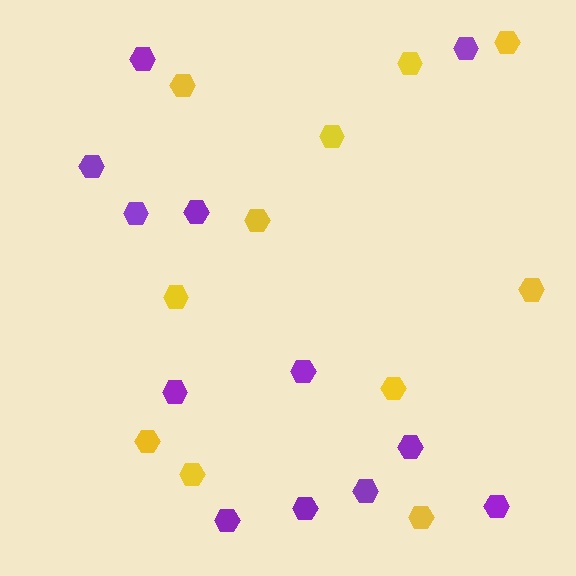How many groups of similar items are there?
There are 2 groups: one group of purple hexagons (12) and one group of yellow hexagons (11).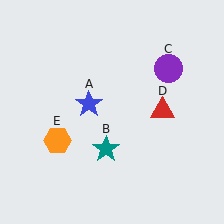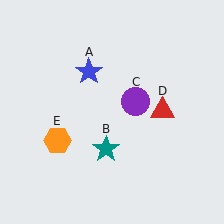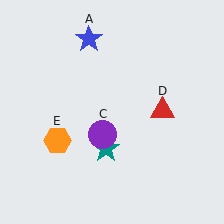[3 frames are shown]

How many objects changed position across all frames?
2 objects changed position: blue star (object A), purple circle (object C).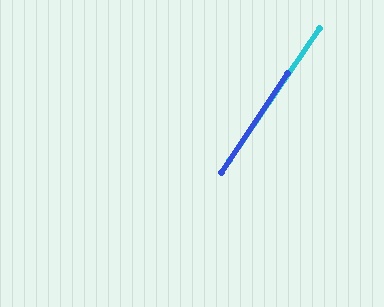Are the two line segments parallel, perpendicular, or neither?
Parallel — their directions differ by only 0.6°.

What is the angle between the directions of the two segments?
Approximately 1 degree.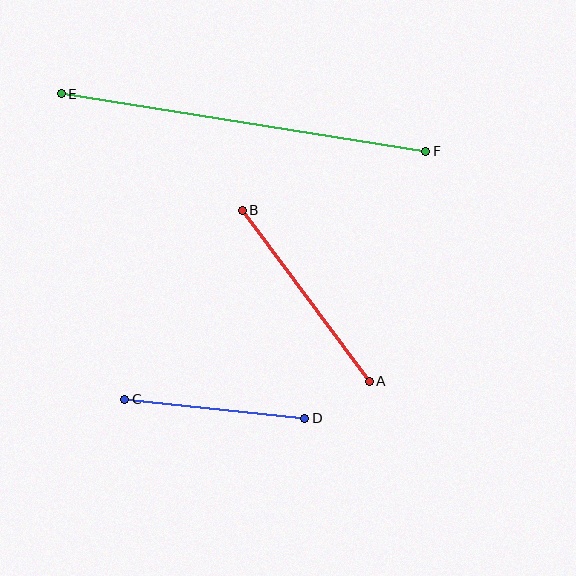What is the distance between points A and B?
The distance is approximately 213 pixels.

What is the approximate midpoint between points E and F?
The midpoint is at approximately (243, 122) pixels.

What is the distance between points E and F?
The distance is approximately 369 pixels.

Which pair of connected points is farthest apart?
Points E and F are farthest apart.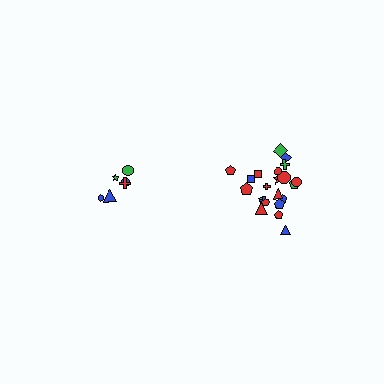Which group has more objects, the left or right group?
The right group.